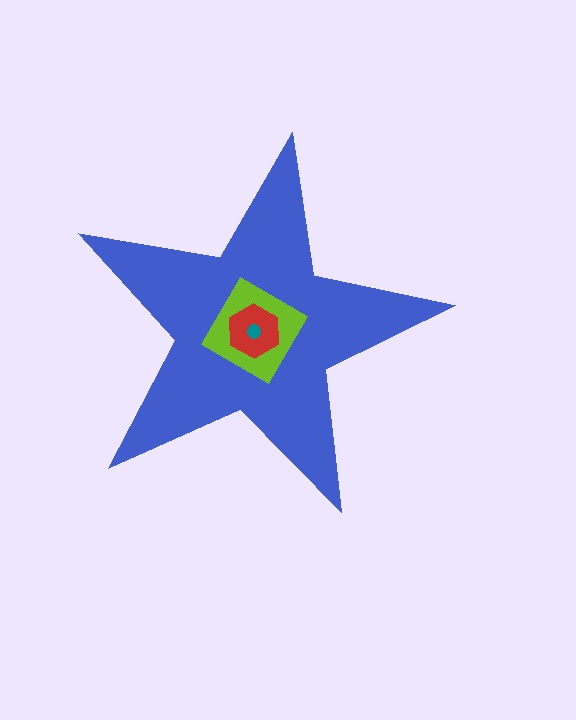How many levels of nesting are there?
4.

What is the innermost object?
The teal circle.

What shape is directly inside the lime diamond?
The red hexagon.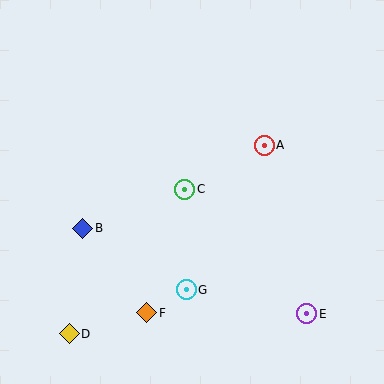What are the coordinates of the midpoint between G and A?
The midpoint between G and A is at (225, 218).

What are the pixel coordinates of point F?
Point F is at (147, 313).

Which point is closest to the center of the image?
Point C at (185, 189) is closest to the center.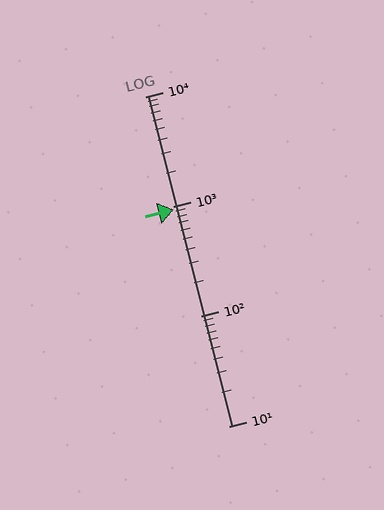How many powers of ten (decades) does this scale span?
The scale spans 3 decades, from 10 to 10000.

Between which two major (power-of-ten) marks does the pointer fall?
The pointer is between 100 and 1000.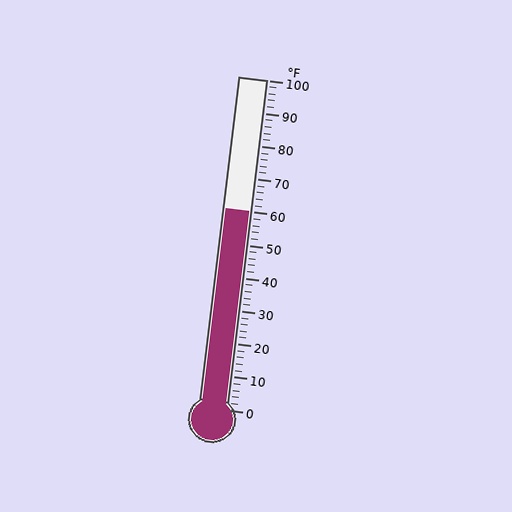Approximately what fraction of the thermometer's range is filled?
The thermometer is filled to approximately 60% of its range.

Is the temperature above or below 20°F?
The temperature is above 20°F.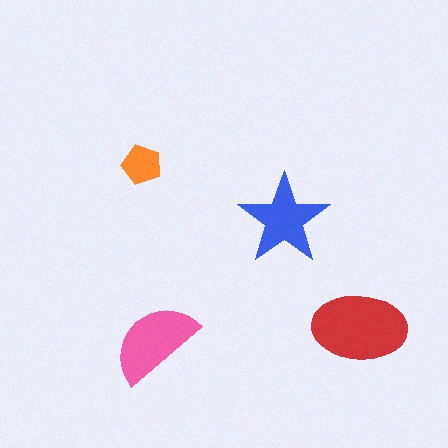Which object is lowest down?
The pink semicircle is bottommost.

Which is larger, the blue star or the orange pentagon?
The blue star.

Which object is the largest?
The red ellipse.